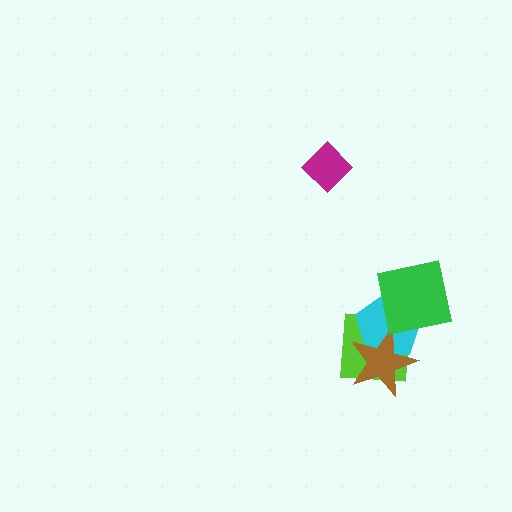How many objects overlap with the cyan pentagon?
3 objects overlap with the cyan pentagon.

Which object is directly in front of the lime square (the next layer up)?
The cyan pentagon is directly in front of the lime square.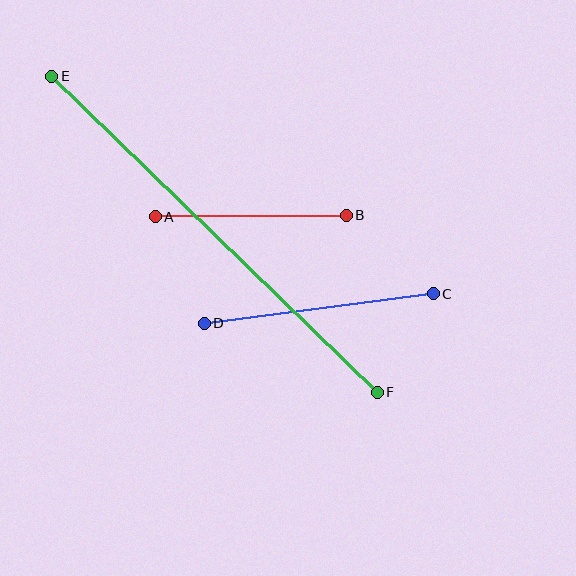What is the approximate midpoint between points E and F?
The midpoint is at approximately (215, 234) pixels.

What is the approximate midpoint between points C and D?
The midpoint is at approximately (319, 308) pixels.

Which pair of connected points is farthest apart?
Points E and F are farthest apart.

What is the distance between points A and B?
The distance is approximately 191 pixels.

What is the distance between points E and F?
The distance is approximately 454 pixels.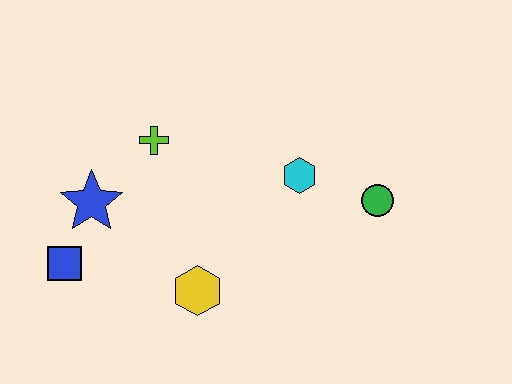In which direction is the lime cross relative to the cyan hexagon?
The lime cross is to the left of the cyan hexagon.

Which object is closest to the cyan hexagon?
The green circle is closest to the cyan hexagon.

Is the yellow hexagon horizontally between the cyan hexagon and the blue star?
Yes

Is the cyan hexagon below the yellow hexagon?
No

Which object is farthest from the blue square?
The green circle is farthest from the blue square.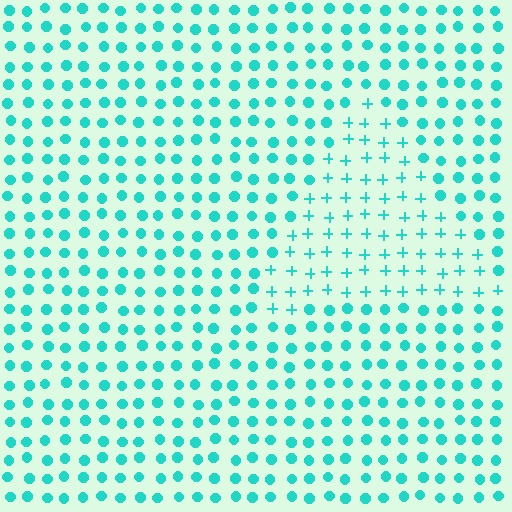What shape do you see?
I see a triangle.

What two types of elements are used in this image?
The image uses plus signs inside the triangle region and circles outside it.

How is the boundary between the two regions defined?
The boundary is defined by a change in element shape: plus signs inside vs. circles outside. All elements share the same color and spacing.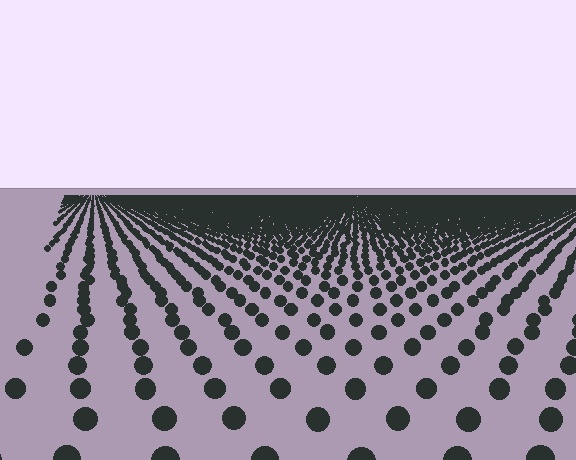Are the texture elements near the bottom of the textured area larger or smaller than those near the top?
Larger. Near the bottom, elements are closer to the viewer and appear at a bigger on-screen size.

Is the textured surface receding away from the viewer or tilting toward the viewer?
The surface is receding away from the viewer. Texture elements get smaller and denser toward the top.